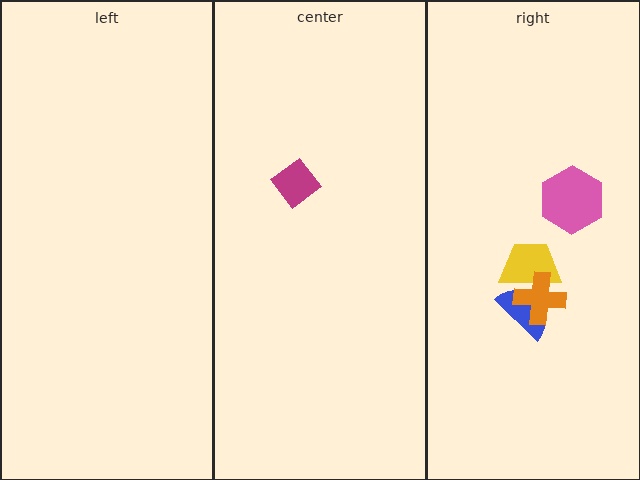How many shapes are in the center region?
1.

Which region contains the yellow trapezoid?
The right region.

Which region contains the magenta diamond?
The center region.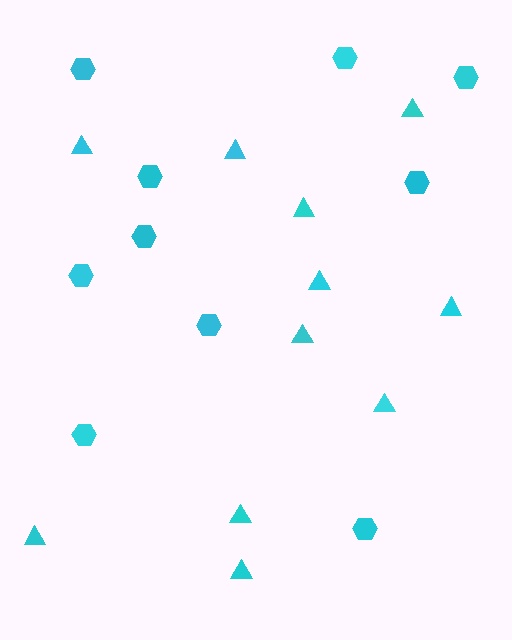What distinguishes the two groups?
There are 2 groups: one group of triangles (11) and one group of hexagons (10).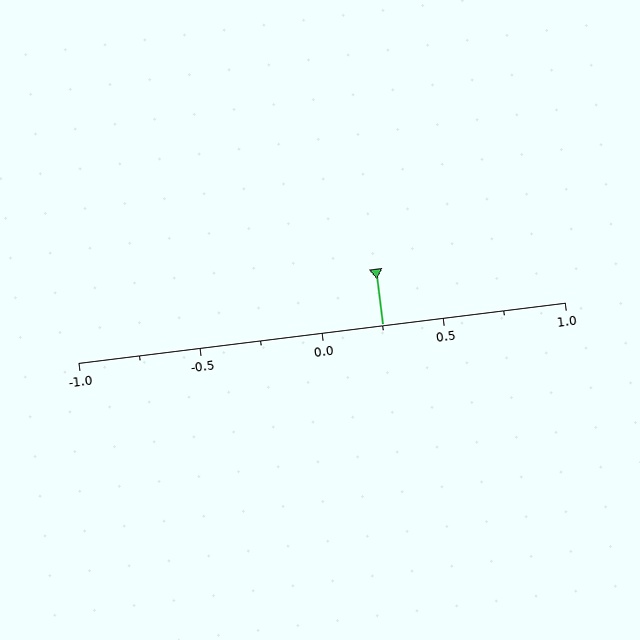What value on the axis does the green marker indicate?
The marker indicates approximately 0.25.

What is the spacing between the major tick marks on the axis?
The major ticks are spaced 0.5 apart.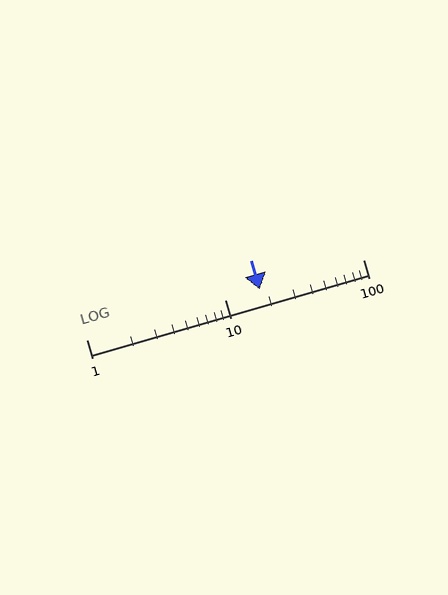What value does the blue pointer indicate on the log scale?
The pointer indicates approximately 18.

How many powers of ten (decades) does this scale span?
The scale spans 2 decades, from 1 to 100.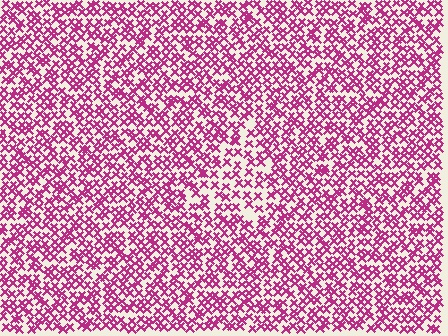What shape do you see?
I see a triangle.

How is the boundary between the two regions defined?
The boundary is defined by a change in element density (approximately 1.6x ratio). All elements are the same color, size, and shape.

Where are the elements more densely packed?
The elements are more densely packed outside the triangle boundary.